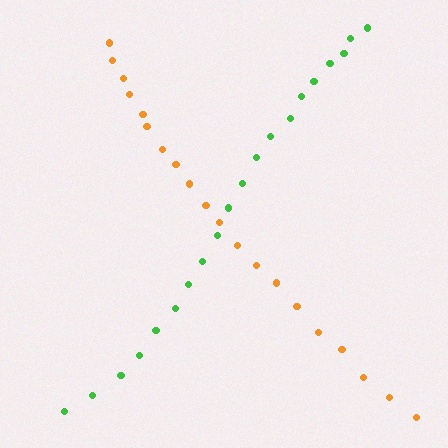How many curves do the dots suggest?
There are 2 distinct paths.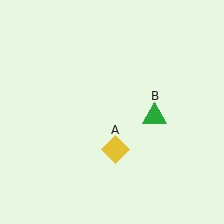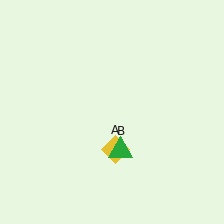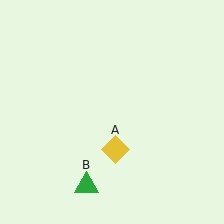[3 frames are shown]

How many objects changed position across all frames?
1 object changed position: green triangle (object B).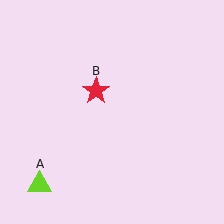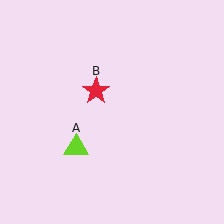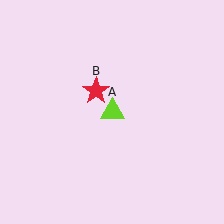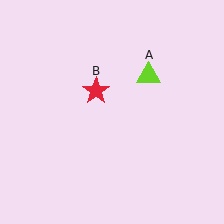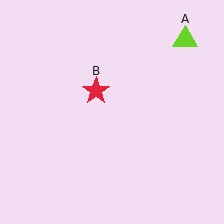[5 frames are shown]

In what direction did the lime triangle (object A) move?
The lime triangle (object A) moved up and to the right.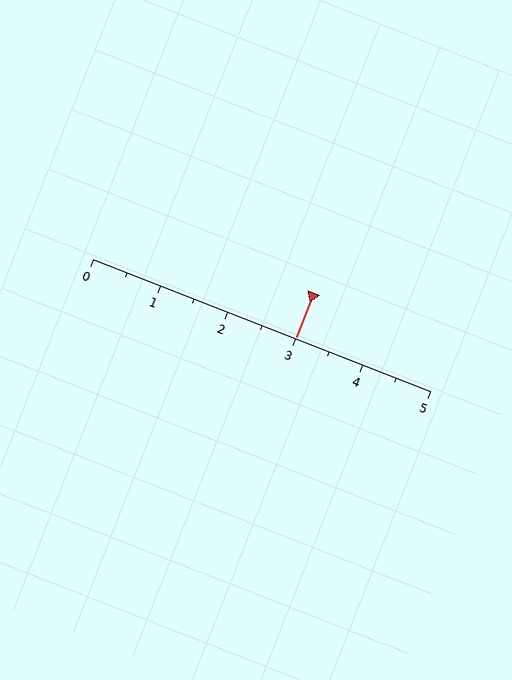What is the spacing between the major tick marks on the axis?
The major ticks are spaced 1 apart.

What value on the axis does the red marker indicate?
The marker indicates approximately 3.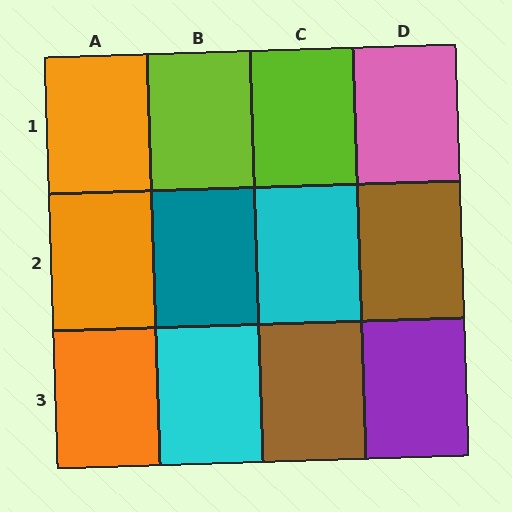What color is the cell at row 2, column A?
Orange.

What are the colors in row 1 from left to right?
Orange, lime, lime, pink.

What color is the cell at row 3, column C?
Brown.